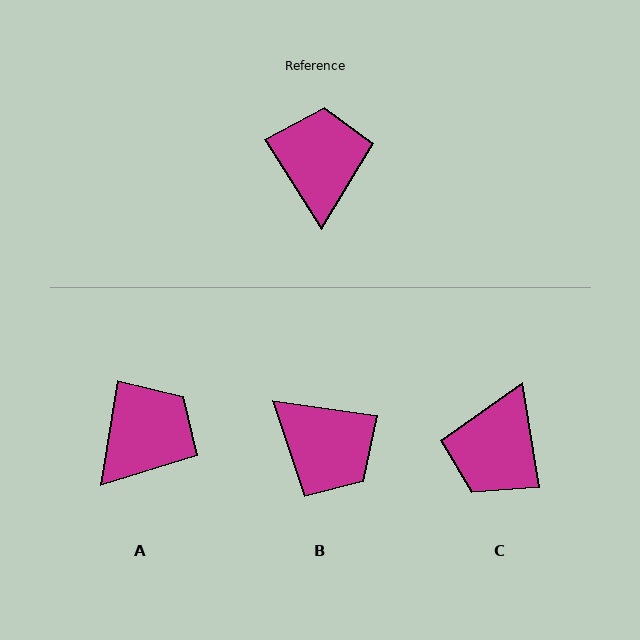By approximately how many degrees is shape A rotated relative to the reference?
Approximately 42 degrees clockwise.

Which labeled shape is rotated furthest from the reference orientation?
C, about 156 degrees away.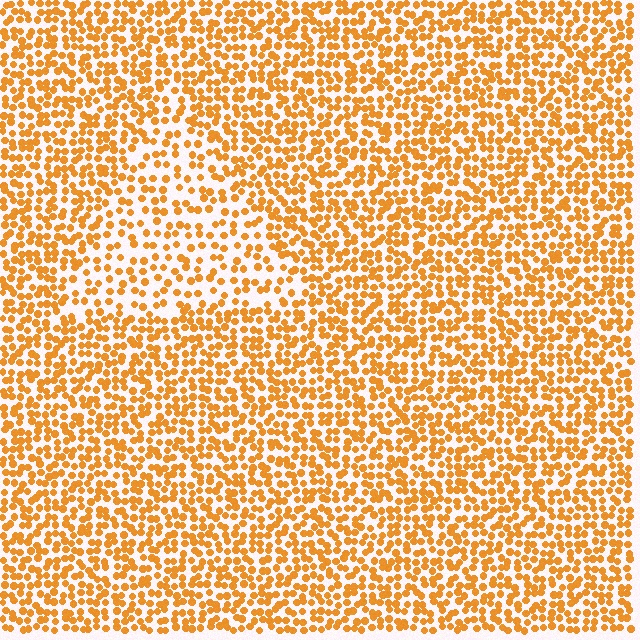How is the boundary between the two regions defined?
The boundary is defined by a change in element density (approximately 1.8x ratio). All elements are the same color, size, and shape.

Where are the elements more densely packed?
The elements are more densely packed outside the triangle boundary.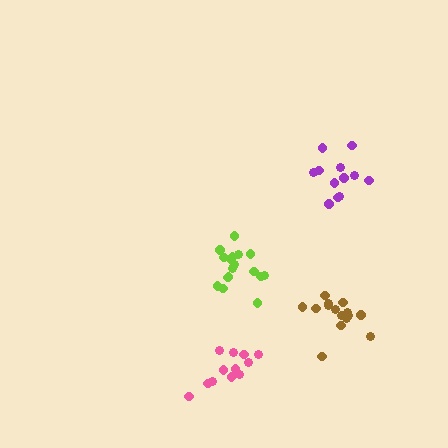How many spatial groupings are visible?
There are 4 spatial groupings.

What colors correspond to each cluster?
The clusters are colored: purple, brown, pink, lime.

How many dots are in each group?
Group 1: 12 dots, Group 2: 15 dots, Group 3: 12 dots, Group 4: 17 dots (56 total).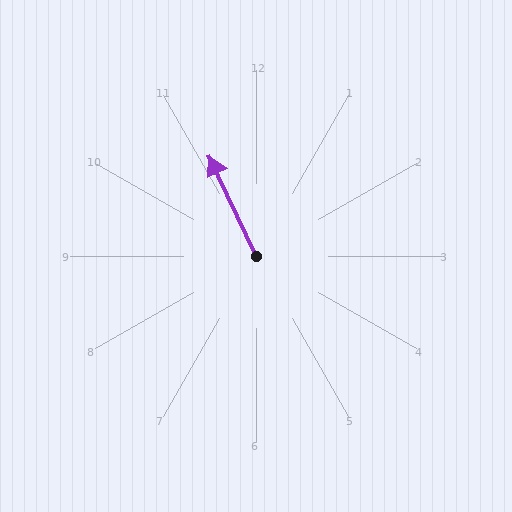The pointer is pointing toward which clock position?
Roughly 11 o'clock.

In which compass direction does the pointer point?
Northwest.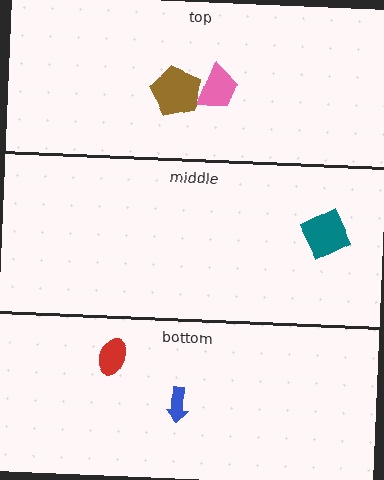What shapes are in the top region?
The pink trapezoid, the brown pentagon.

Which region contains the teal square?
The middle region.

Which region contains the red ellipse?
The bottom region.